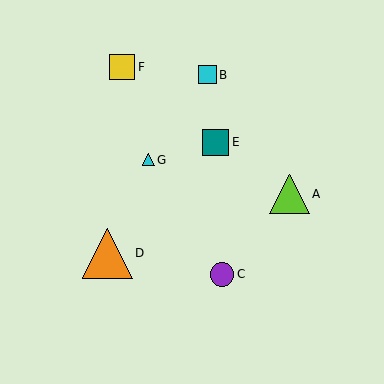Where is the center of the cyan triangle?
The center of the cyan triangle is at (148, 160).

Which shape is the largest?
The orange triangle (labeled D) is the largest.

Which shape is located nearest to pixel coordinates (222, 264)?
The purple circle (labeled C) at (222, 274) is nearest to that location.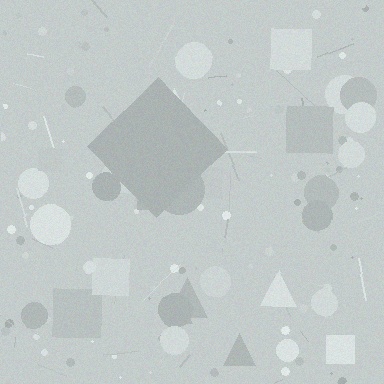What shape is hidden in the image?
A diamond is hidden in the image.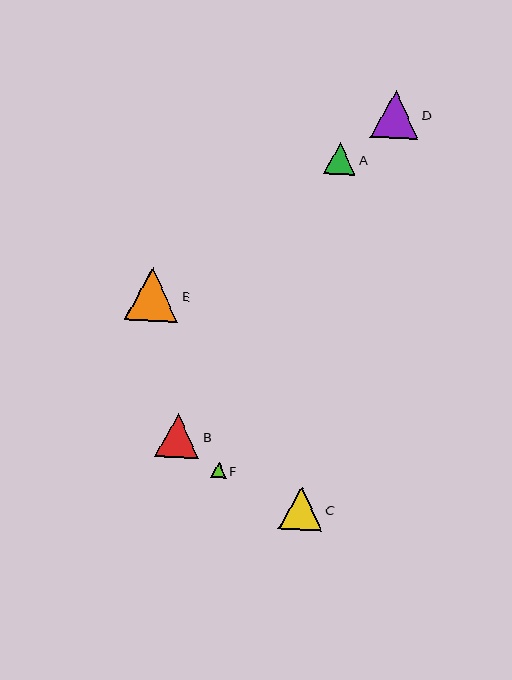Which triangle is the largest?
Triangle E is the largest with a size of approximately 53 pixels.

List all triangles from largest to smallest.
From largest to smallest: E, D, B, C, A, F.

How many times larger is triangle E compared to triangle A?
Triangle E is approximately 1.7 times the size of triangle A.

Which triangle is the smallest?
Triangle F is the smallest with a size of approximately 16 pixels.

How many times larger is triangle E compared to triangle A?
Triangle E is approximately 1.7 times the size of triangle A.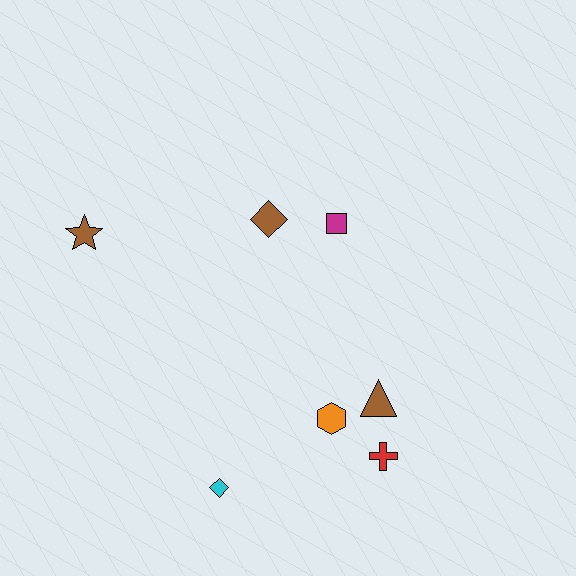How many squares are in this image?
There is 1 square.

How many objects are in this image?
There are 7 objects.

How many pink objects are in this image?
There are no pink objects.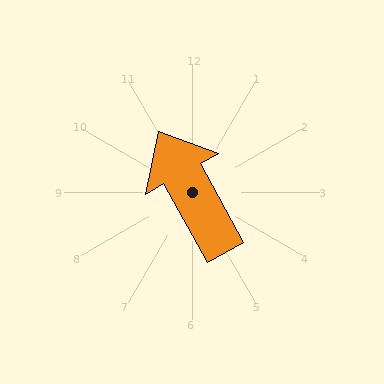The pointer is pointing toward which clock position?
Roughly 11 o'clock.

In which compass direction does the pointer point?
Northwest.